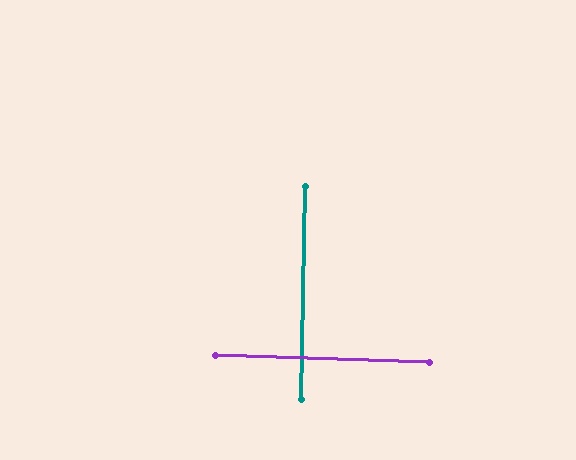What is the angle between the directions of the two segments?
Approximately 89 degrees.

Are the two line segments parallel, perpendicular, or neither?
Perpendicular — they meet at approximately 89°.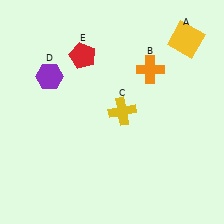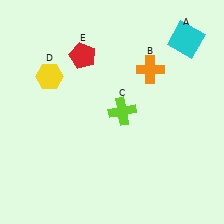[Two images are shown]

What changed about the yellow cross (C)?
In Image 1, C is yellow. In Image 2, it changed to lime.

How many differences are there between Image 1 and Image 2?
There are 3 differences between the two images.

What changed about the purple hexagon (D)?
In Image 1, D is purple. In Image 2, it changed to yellow.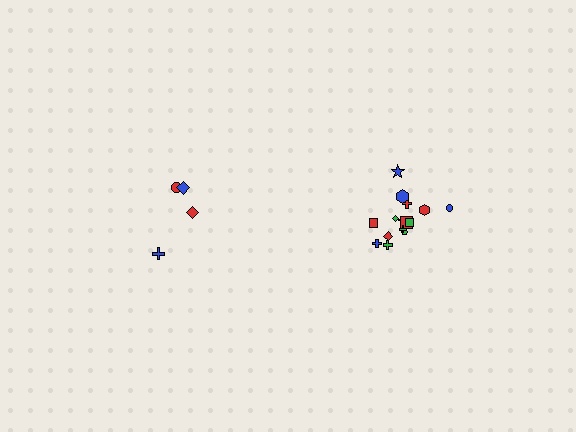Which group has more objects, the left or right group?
The right group.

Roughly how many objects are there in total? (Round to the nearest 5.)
Roughly 20 objects in total.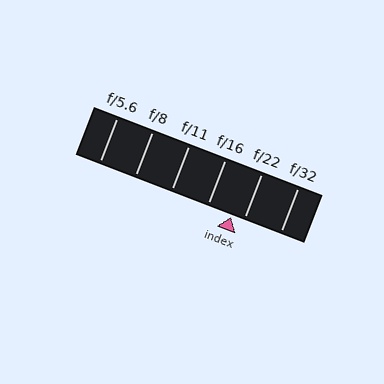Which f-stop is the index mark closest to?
The index mark is closest to f/22.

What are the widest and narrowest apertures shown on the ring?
The widest aperture shown is f/5.6 and the narrowest is f/32.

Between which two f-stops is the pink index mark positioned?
The index mark is between f/16 and f/22.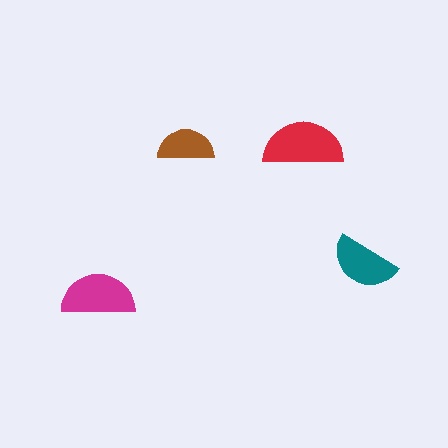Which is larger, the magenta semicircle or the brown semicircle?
The magenta one.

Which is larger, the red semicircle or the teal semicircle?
The red one.